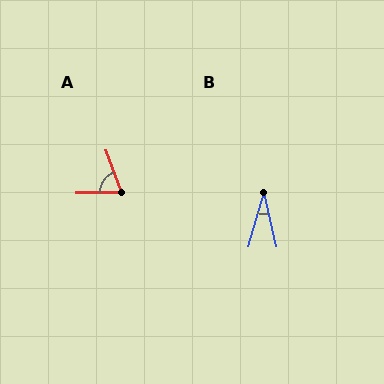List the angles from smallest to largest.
B (29°), A (70°).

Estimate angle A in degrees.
Approximately 70 degrees.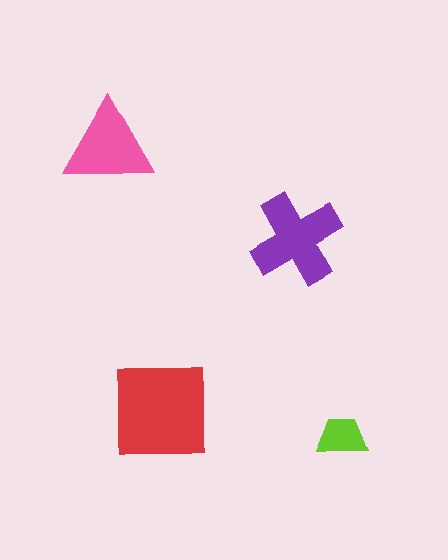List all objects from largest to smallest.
The red square, the purple cross, the pink triangle, the lime trapezoid.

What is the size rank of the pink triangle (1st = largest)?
3rd.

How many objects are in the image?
There are 4 objects in the image.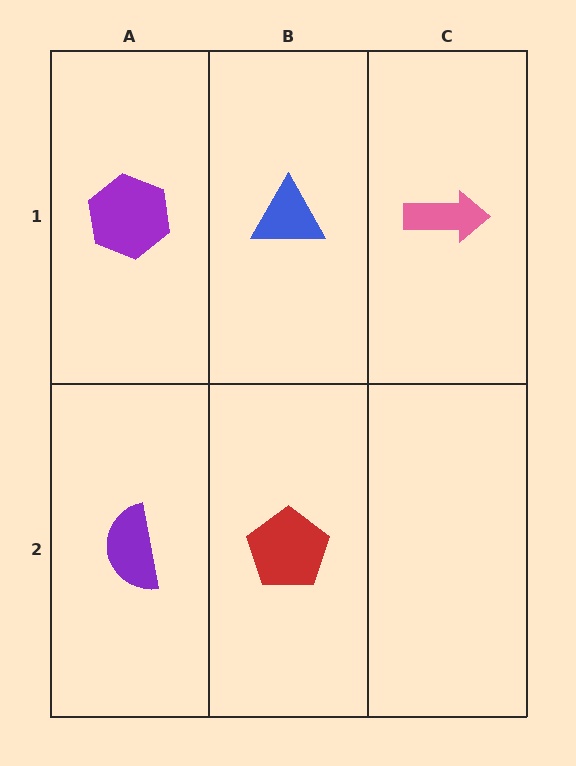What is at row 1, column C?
A pink arrow.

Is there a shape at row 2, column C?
No, that cell is empty.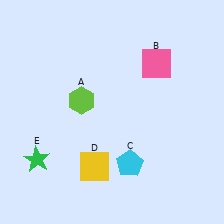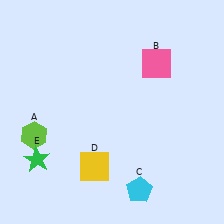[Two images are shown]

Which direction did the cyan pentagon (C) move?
The cyan pentagon (C) moved down.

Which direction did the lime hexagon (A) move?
The lime hexagon (A) moved left.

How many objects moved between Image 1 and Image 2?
2 objects moved between the two images.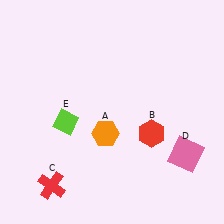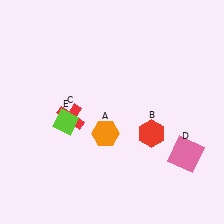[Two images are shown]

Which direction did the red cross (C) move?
The red cross (C) moved up.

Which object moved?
The red cross (C) moved up.